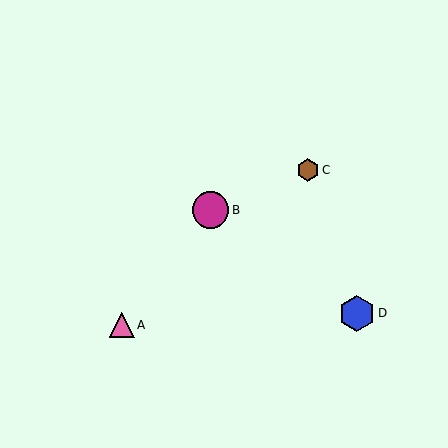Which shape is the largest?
The magenta circle (labeled B) is the largest.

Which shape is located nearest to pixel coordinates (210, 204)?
The magenta circle (labeled B) at (211, 210) is nearest to that location.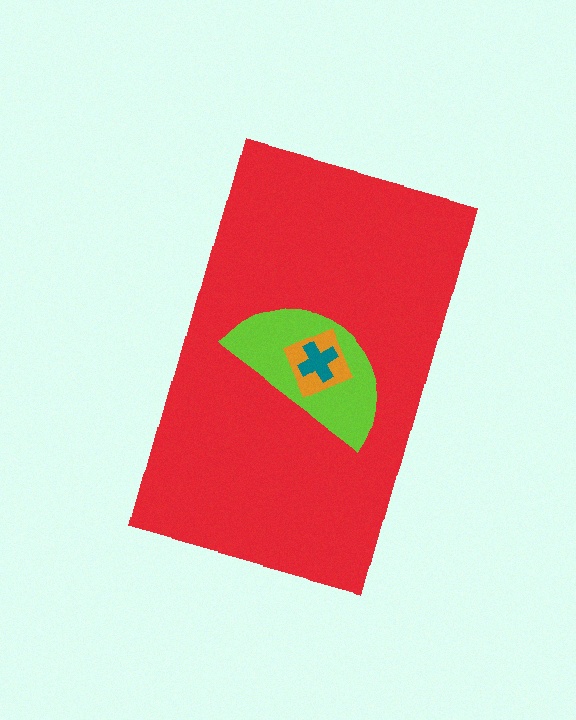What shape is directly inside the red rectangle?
The lime semicircle.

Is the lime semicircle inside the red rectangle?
Yes.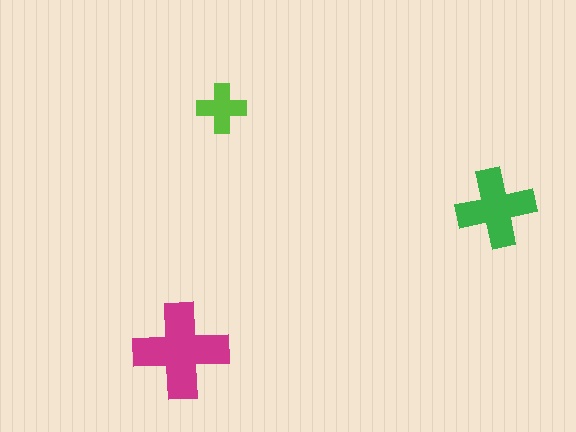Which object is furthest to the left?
The magenta cross is leftmost.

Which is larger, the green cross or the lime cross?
The green one.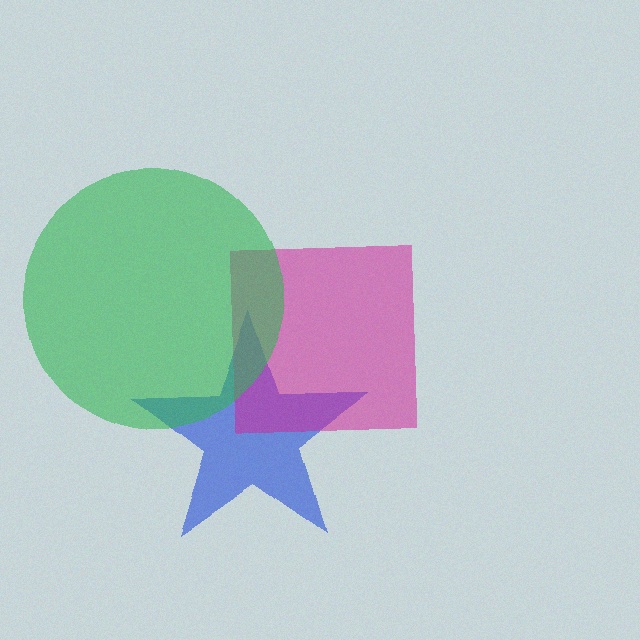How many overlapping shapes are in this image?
There are 3 overlapping shapes in the image.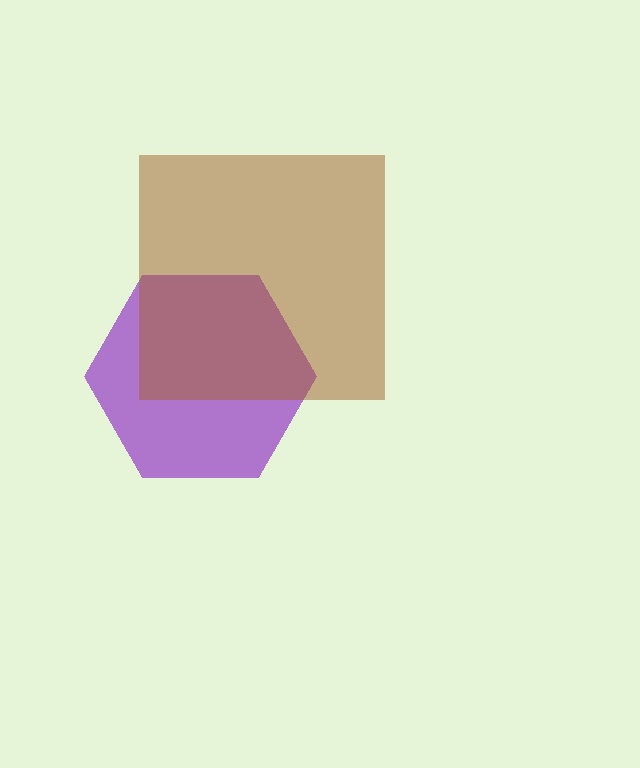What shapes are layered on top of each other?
The layered shapes are: a purple hexagon, a brown square.